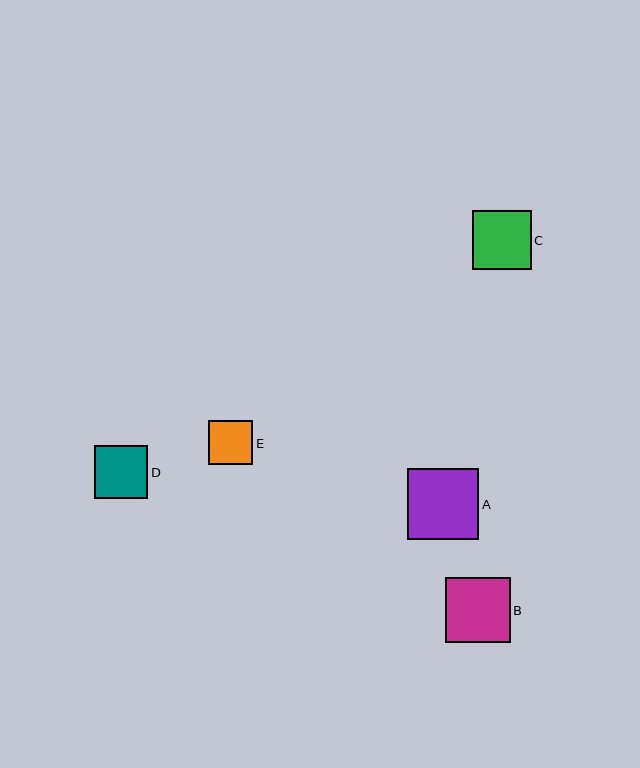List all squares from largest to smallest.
From largest to smallest: A, B, C, D, E.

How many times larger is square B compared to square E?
Square B is approximately 1.5 times the size of square E.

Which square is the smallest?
Square E is the smallest with a size of approximately 44 pixels.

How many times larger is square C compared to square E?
Square C is approximately 1.3 times the size of square E.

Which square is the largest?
Square A is the largest with a size of approximately 71 pixels.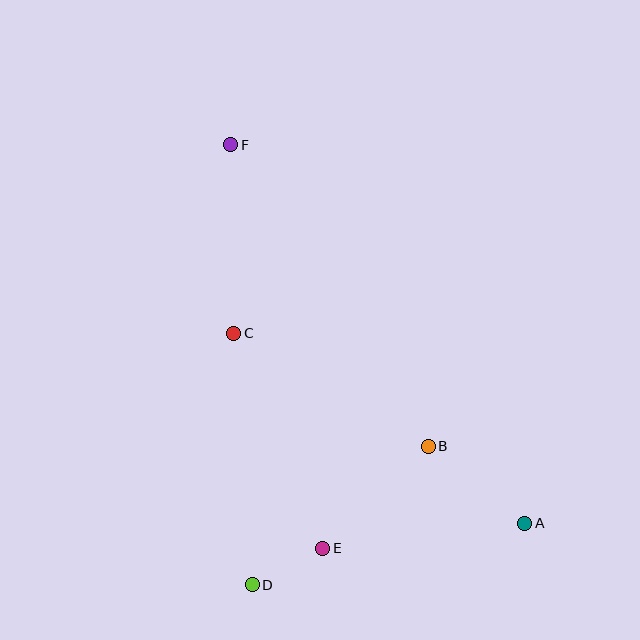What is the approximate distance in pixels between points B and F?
The distance between B and F is approximately 360 pixels.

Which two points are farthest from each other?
Points A and F are farthest from each other.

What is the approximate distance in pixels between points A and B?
The distance between A and B is approximately 123 pixels.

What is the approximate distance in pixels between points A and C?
The distance between A and C is approximately 348 pixels.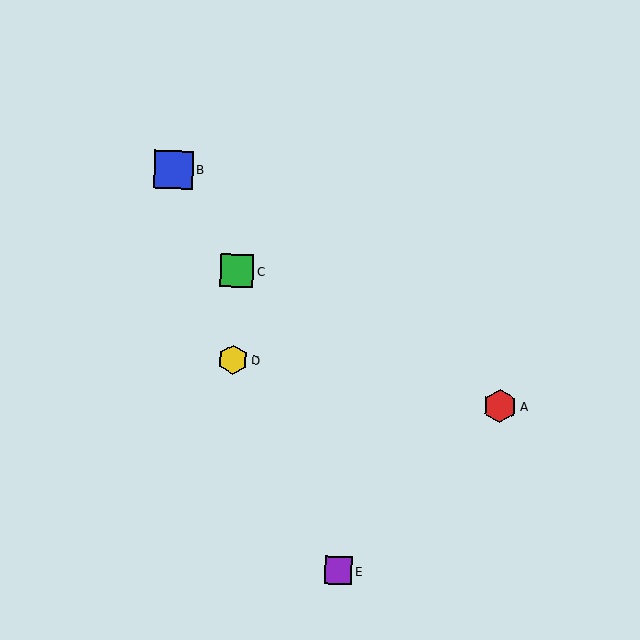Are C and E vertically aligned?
No, C is at x≈237 and E is at x≈338.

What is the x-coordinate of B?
Object B is at x≈173.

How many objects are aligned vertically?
2 objects (C, D) are aligned vertically.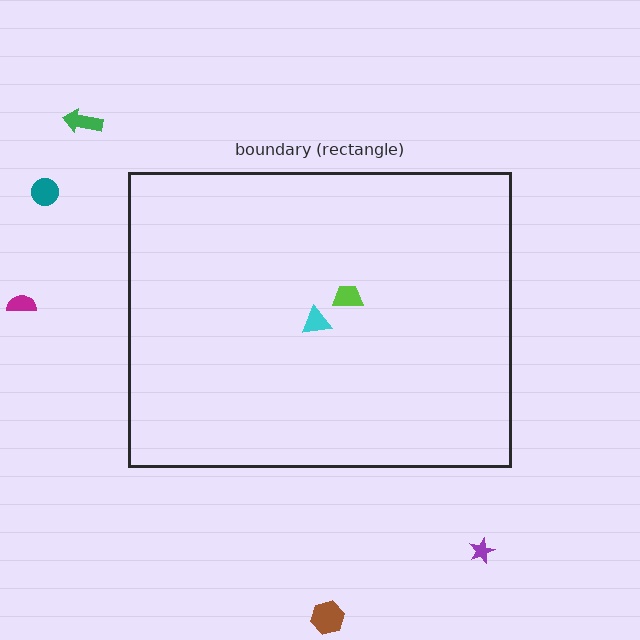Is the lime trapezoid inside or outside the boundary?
Inside.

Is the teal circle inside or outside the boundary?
Outside.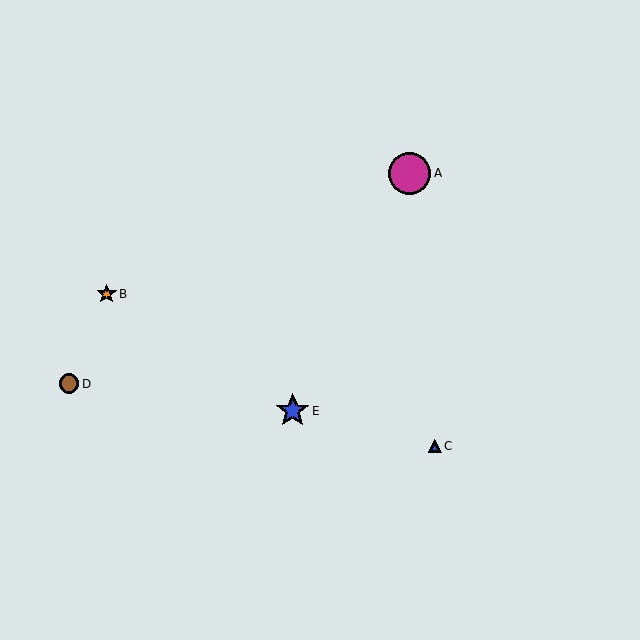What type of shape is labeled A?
Shape A is a magenta circle.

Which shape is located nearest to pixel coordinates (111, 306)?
The orange star (labeled B) at (107, 294) is nearest to that location.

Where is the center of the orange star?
The center of the orange star is at (107, 294).